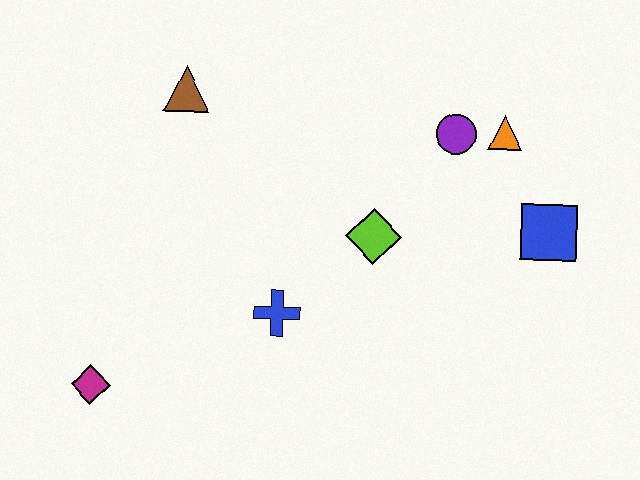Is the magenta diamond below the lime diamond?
Yes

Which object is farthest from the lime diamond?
The magenta diamond is farthest from the lime diamond.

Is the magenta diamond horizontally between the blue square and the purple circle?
No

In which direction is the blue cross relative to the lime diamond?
The blue cross is to the left of the lime diamond.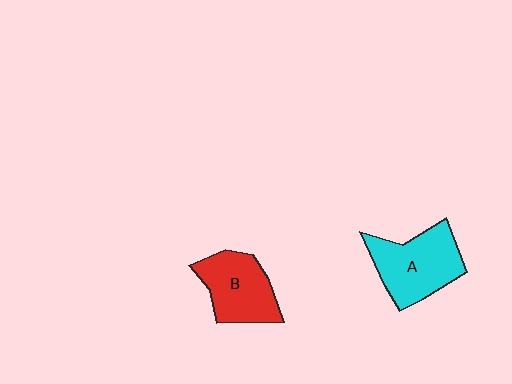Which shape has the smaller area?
Shape B (red).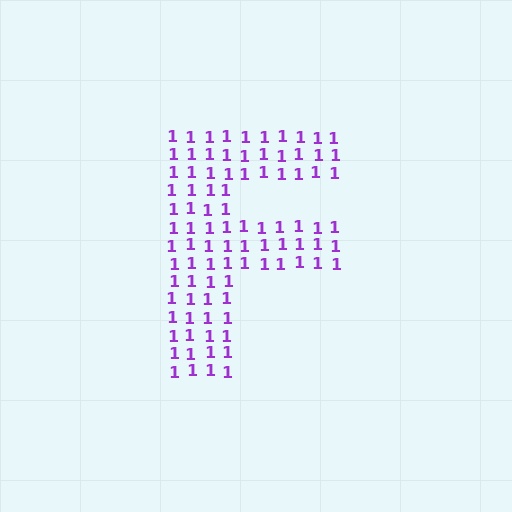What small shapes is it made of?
It is made of small digit 1's.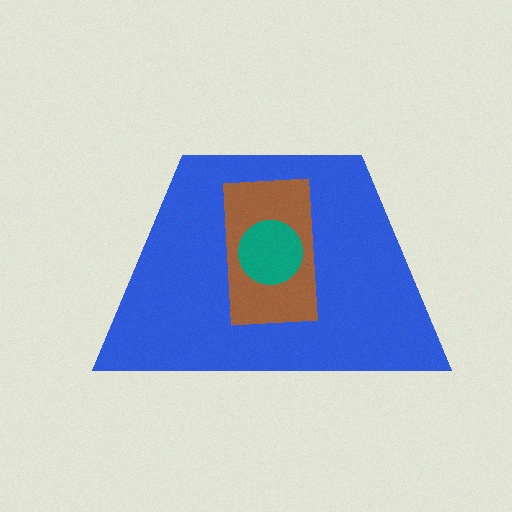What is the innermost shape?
The teal circle.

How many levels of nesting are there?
3.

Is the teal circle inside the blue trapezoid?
Yes.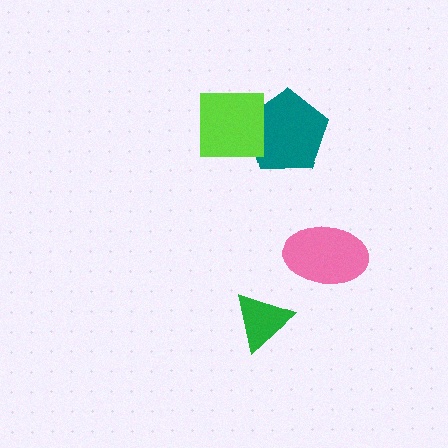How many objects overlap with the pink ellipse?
0 objects overlap with the pink ellipse.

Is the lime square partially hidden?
No, no other shape covers it.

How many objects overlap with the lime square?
1 object overlaps with the lime square.